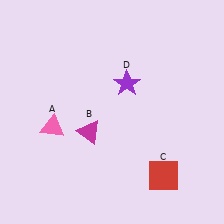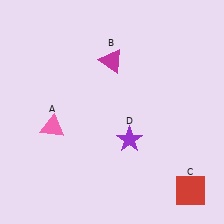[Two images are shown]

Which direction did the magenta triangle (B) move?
The magenta triangle (B) moved up.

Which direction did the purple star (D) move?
The purple star (D) moved down.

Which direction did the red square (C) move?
The red square (C) moved right.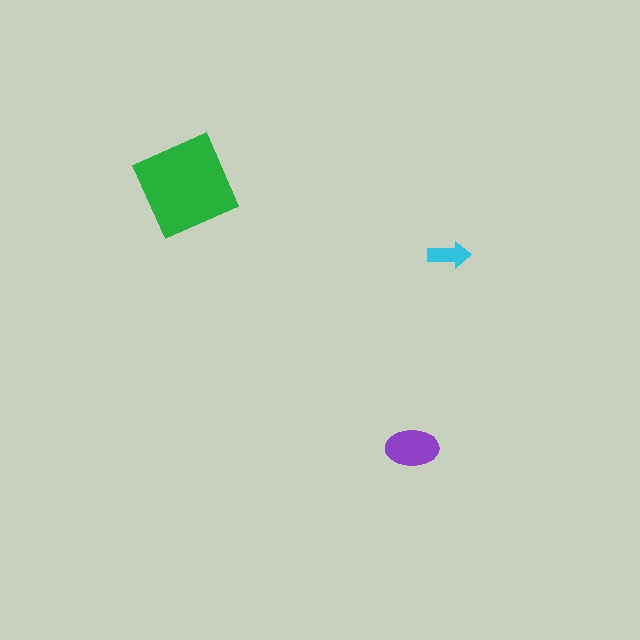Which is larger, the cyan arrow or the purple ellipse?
The purple ellipse.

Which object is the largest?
The green square.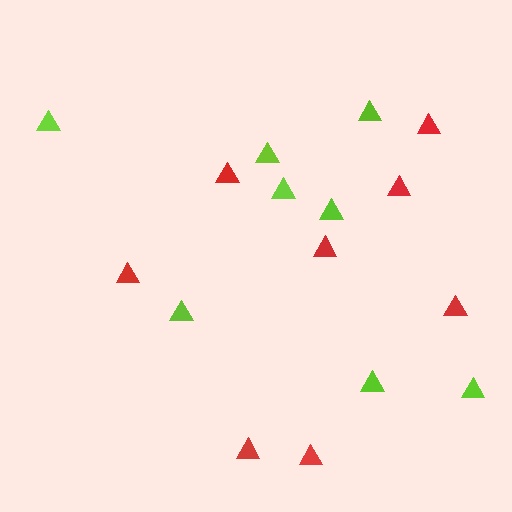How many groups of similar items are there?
There are 2 groups: one group of red triangles (8) and one group of lime triangles (8).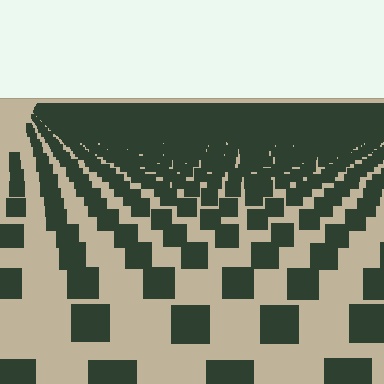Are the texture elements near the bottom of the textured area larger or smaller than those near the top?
Larger. Near the bottom, elements are closer to the viewer and appear at a bigger on-screen size.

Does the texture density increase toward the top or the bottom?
Density increases toward the top.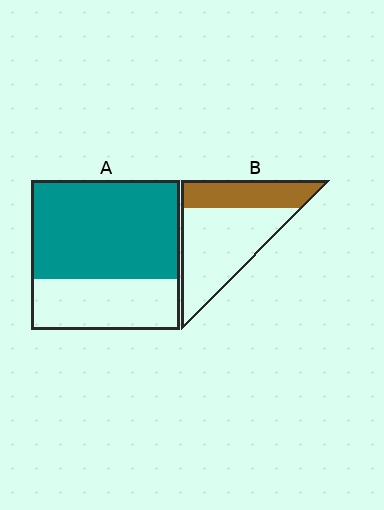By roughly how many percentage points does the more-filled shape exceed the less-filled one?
By roughly 30 percentage points (A over B).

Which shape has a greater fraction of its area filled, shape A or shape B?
Shape A.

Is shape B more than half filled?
No.